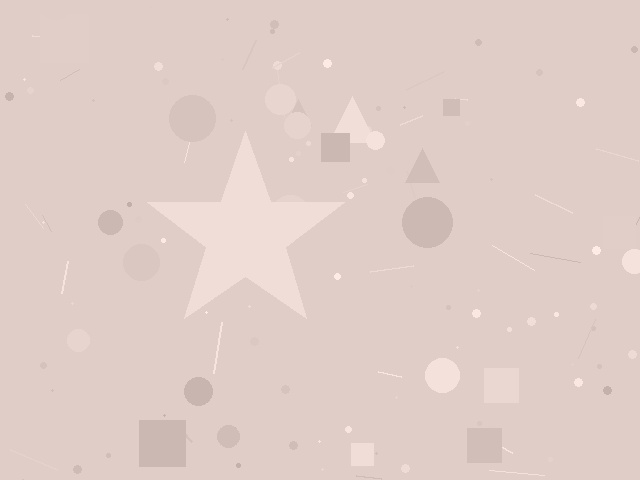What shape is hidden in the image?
A star is hidden in the image.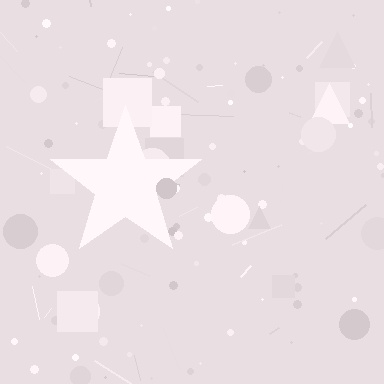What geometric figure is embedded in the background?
A star is embedded in the background.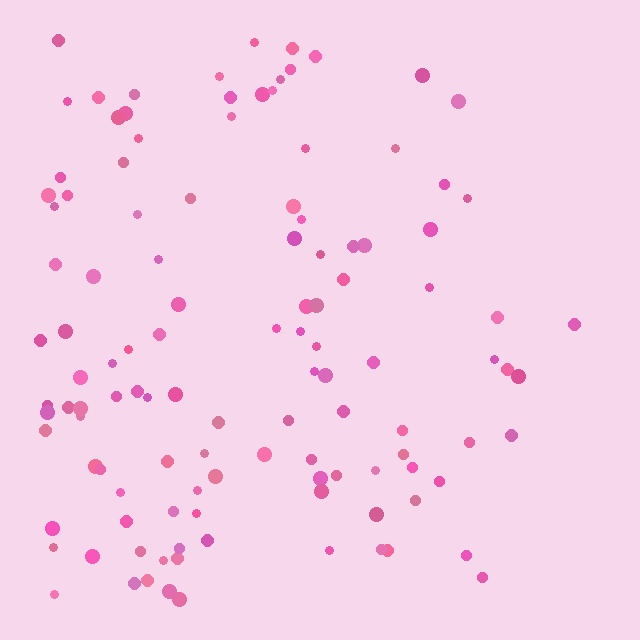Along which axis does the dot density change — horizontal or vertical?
Horizontal.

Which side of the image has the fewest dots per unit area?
The right.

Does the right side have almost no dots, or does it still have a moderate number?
Still a moderate number, just noticeably fewer than the left.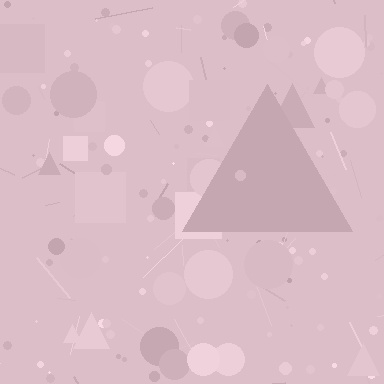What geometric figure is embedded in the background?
A triangle is embedded in the background.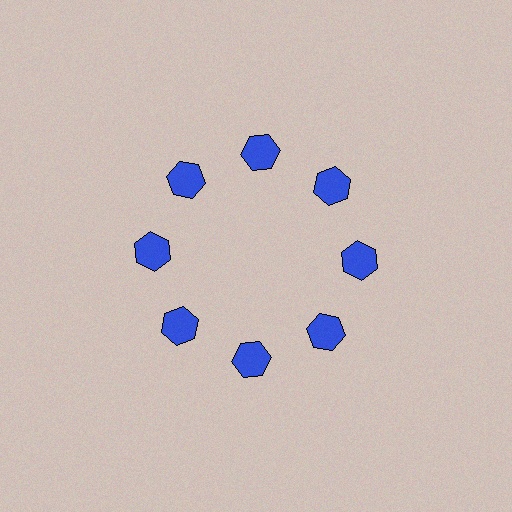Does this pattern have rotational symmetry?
Yes, this pattern has 8-fold rotational symmetry. It looks the same after rotating 45 degrees around the center.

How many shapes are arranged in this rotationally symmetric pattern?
There are 8 shapes, arranged in 8 groups of 1.